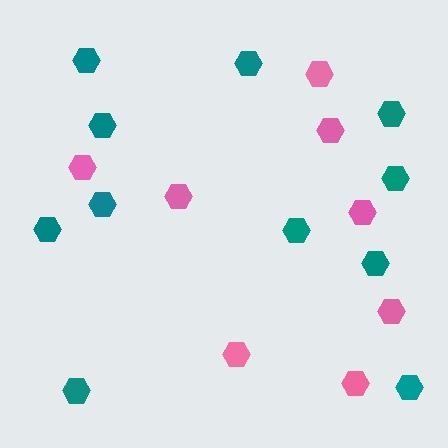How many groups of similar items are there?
There are 2 groups: one group of teal hexagons (11) and one group of pink hexagons (8).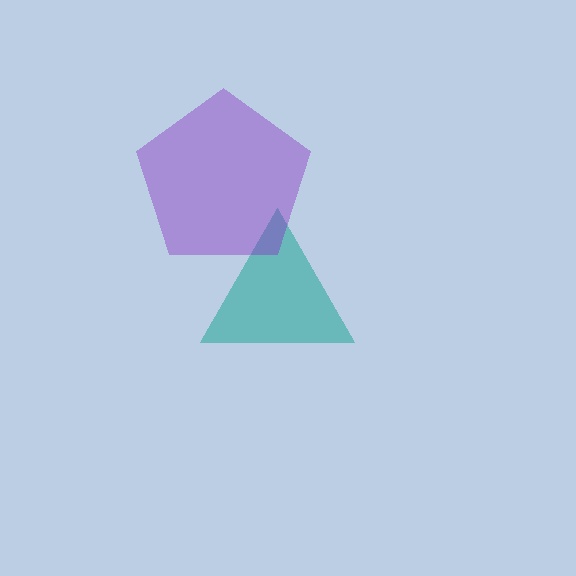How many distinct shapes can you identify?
There are 2 distinct shapes: a teal triangle, a purple pentagon.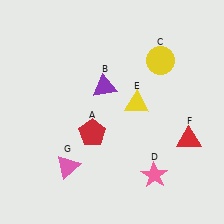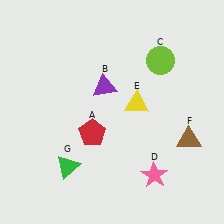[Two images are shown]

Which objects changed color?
C changed from yellow to lime. F changed from red to brown. G changed from pink to green.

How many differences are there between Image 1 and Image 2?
There are 3 differences between the two images.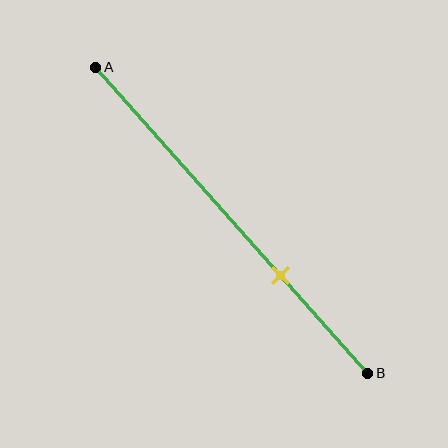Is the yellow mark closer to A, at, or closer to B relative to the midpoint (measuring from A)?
The yellow mark is closer to point B than the midpoint of segment AB.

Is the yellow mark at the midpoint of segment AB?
No, the mark is at about 70% from A, not at the 50% midpoint.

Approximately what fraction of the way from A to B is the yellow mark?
The yellow mark is approximately 70% of the way from A to B.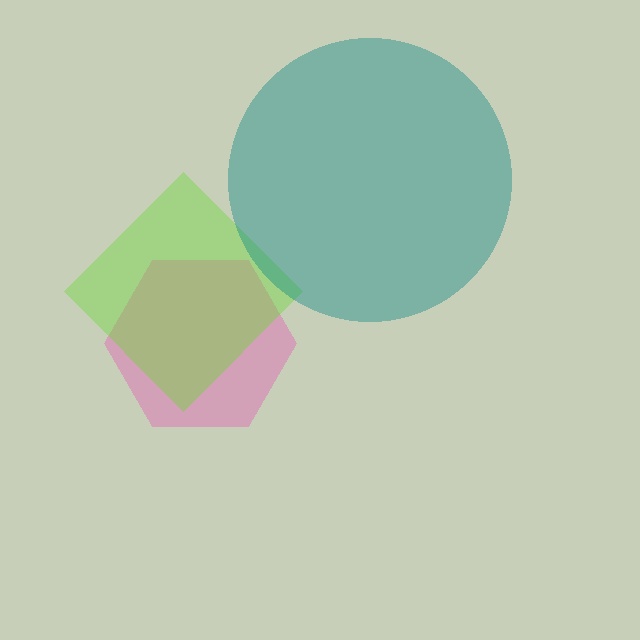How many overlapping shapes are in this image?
There are 3 overlapping shapes in the image.